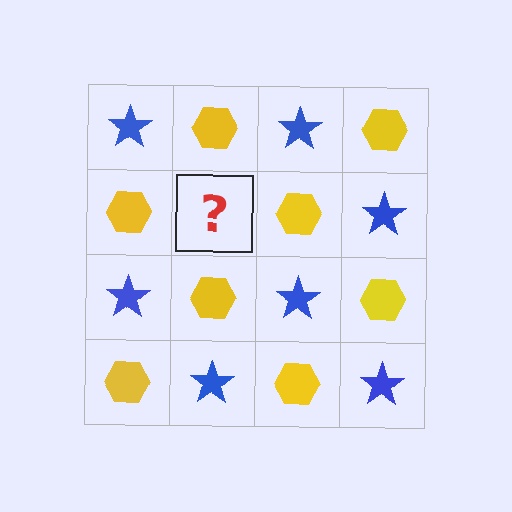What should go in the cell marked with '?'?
The missing cell should contain a blue star.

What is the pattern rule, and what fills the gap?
The rule is that it alternates blue star and yellow hexagon in a checkerboard pattern. The gap should be filled with a blue star.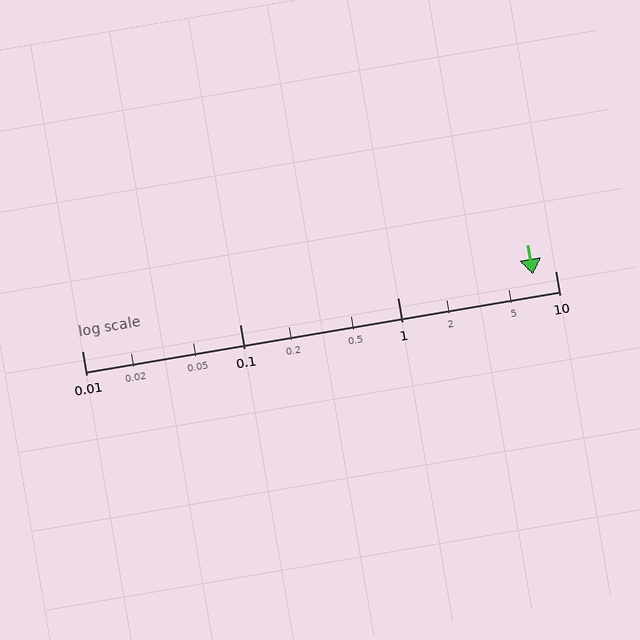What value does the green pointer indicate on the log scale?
The pointer indicates approximately 7.2.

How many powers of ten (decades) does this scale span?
The scale spans 3 decades, from 0.01 to 10.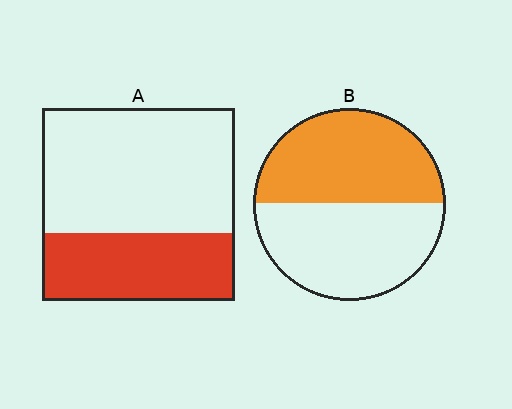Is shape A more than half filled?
No.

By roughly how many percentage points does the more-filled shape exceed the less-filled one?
By roughly 15 percentage points (B over A).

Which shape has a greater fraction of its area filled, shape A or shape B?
Shape B.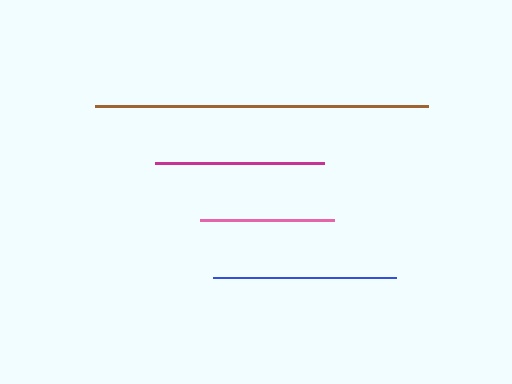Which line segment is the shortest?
The pink line is the shortest at approximately 134 pixels.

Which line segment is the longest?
The brown line is the longest at approximately 333 pixels.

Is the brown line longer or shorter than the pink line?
The brown line is longer than the pink line.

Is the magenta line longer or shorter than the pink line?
The magenta line is longer than the pink line.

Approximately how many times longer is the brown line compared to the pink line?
The brown line is approximately 2.5 times the length of the pink line.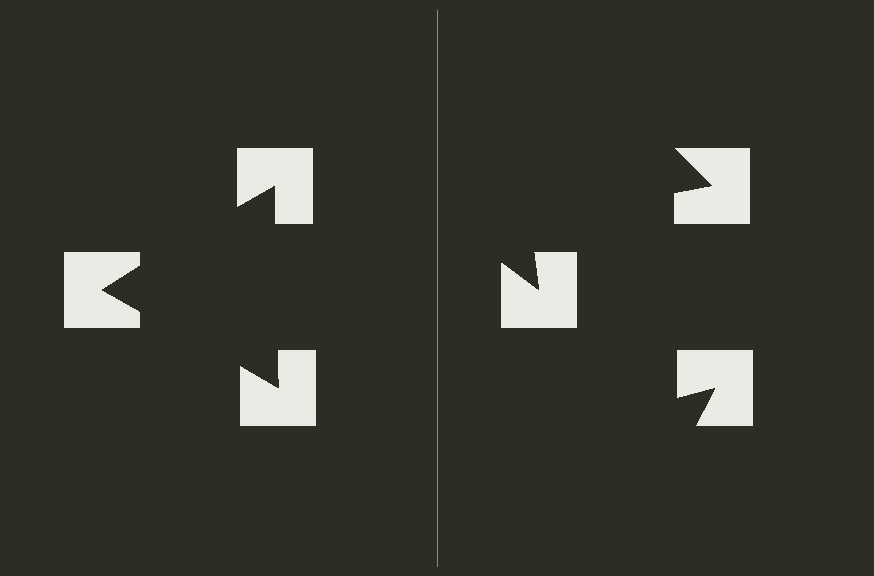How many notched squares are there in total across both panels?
6 — 3 on each side.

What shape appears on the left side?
An illusory triangle.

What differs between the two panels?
The notched squares are positioned identically on both sides; only the wedge orientations differ. On the left they align to a triangle; on the right they are misaligned.